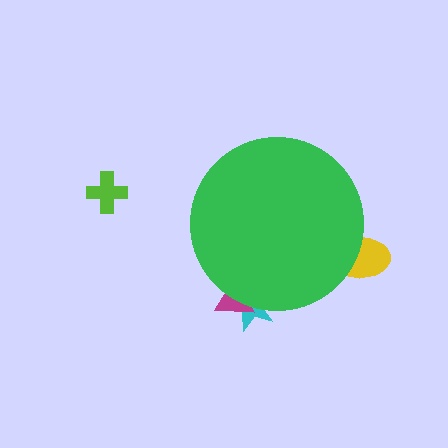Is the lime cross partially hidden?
No, the lime cross is fully visible.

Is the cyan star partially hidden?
Yes, the cyan star is partially hidden behind the green circle.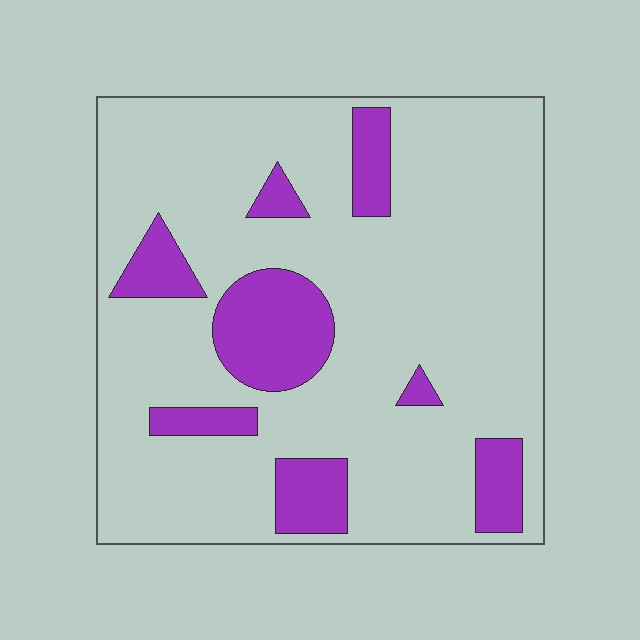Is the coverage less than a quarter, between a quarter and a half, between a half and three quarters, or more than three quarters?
Less than a quarter.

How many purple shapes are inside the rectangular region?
8.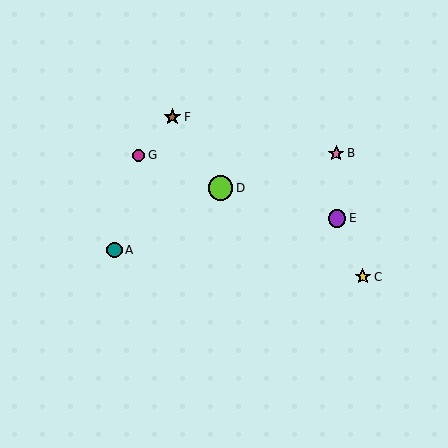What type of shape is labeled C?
Shape C is a yellow star.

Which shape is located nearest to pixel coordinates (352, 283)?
The yellow star (labeled C) at (363, 277) is nearest to that location.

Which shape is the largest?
The lime circle (labeled D) is the largest.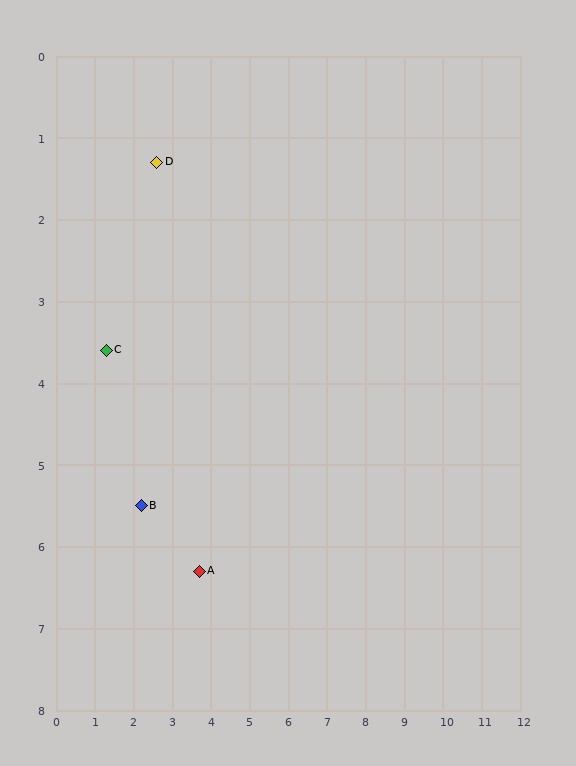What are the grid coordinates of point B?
Point B is at approximately (2.2, 5.5).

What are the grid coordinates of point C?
Point C is at approximately (1.3, 3.6).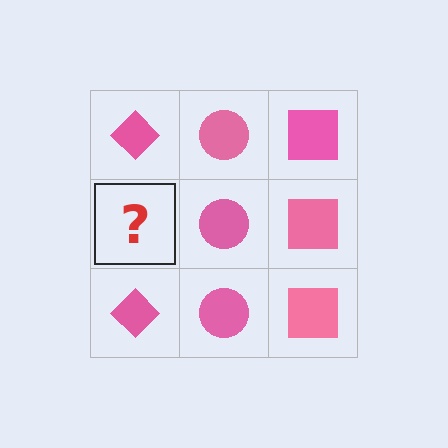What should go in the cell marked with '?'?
The missing cell should contain a pink diamond.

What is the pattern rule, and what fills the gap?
The rule is that each column has a consistent shape. The gap should be filled with a pink diamond.